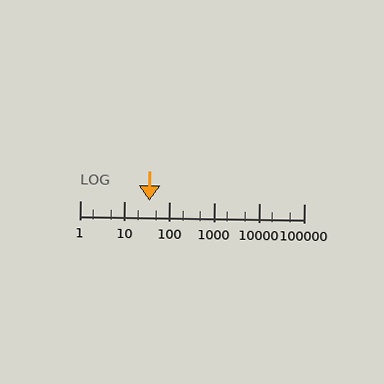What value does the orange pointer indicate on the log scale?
The pointer indicates approximately 36.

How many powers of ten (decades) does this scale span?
The scale spans 5 decades, from 1 to 100000.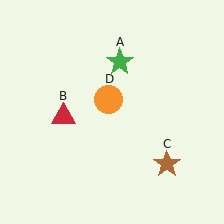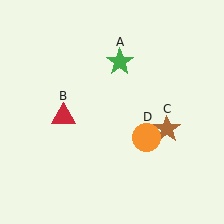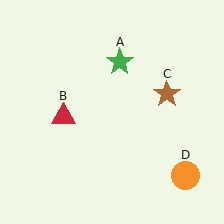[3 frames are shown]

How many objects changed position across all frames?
2 objects changed position: brown star (object C), orange circle (object D).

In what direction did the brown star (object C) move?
The brown star (object C) moved up.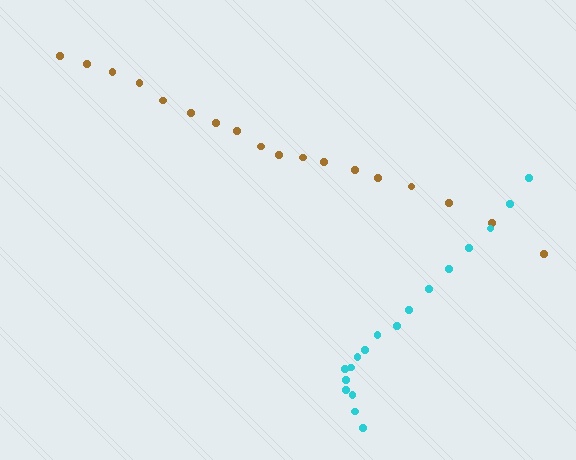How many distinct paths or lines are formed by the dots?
There are 2 distinct paths.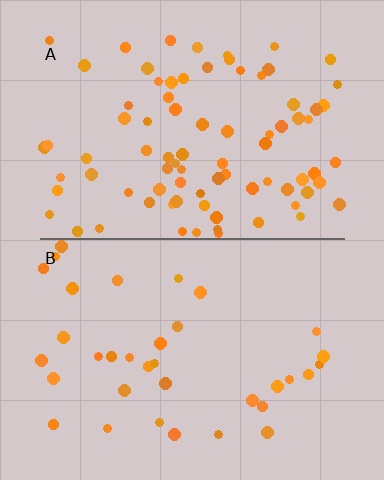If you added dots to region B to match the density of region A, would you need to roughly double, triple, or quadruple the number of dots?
Approximately double.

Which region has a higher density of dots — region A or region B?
A (the top).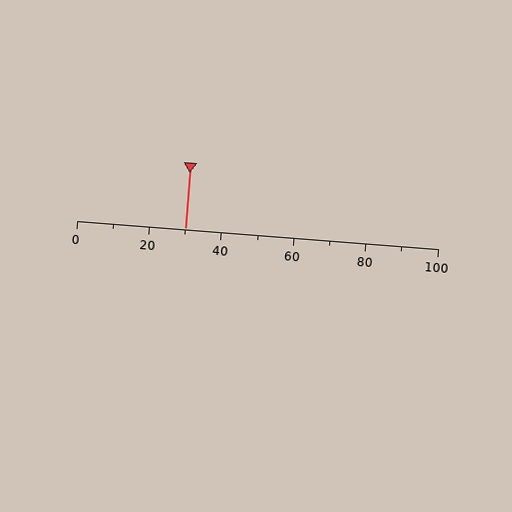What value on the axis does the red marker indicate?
The marker indicates approximately 30.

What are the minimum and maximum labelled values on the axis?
The axis runs from 0 to 100.